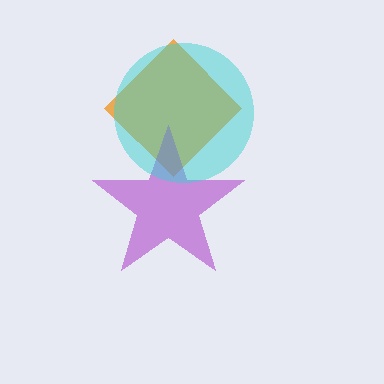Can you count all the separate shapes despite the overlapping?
Yes, there are 3 separate shapes.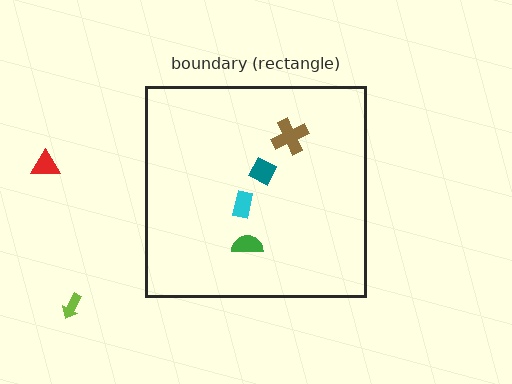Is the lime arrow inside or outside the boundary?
Outside.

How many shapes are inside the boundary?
4 inside, 2 outside.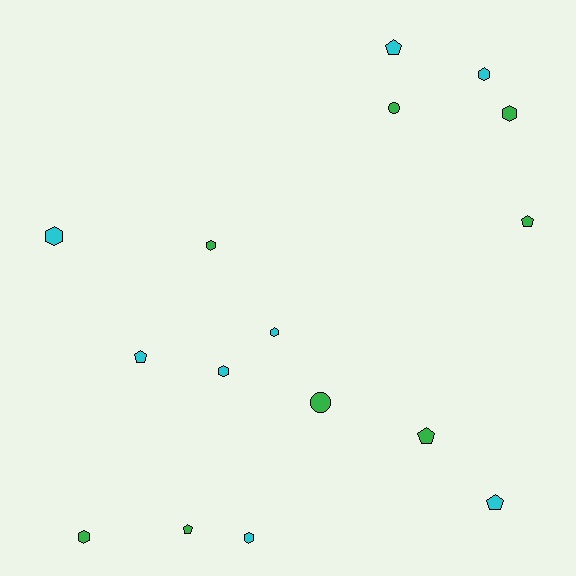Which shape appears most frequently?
Hexagon, with 8 objects.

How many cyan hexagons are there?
There are 5 cyan hexagons.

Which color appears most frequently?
Cyan, with 8 objects.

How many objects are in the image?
There are 16 objects.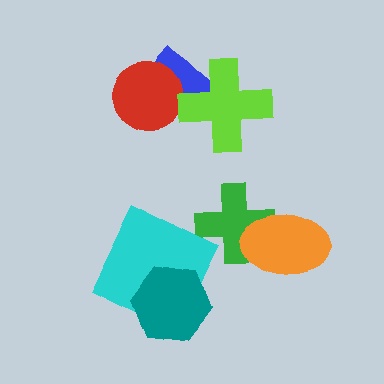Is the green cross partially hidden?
Yes, it is partially covered by another shape.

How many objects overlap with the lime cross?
1 object overlaps with the lime cross.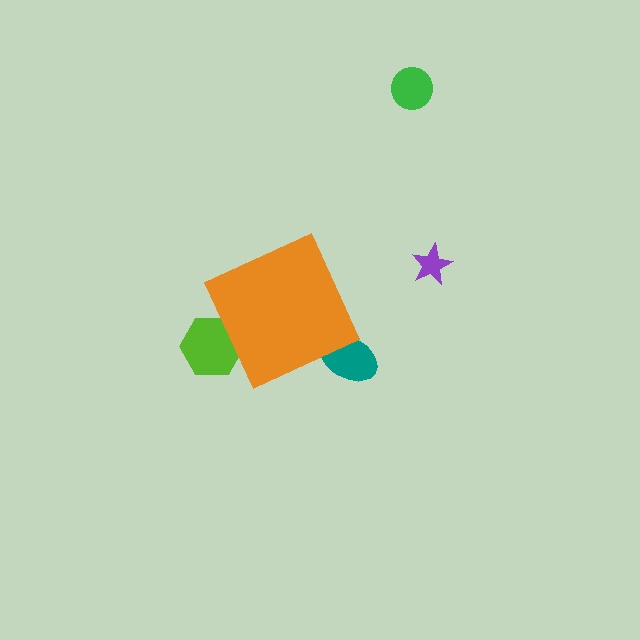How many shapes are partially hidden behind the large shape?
2 shapes are partially hidden.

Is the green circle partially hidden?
No, the green circle is fully visible.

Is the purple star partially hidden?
No, the purple star is fully visible.